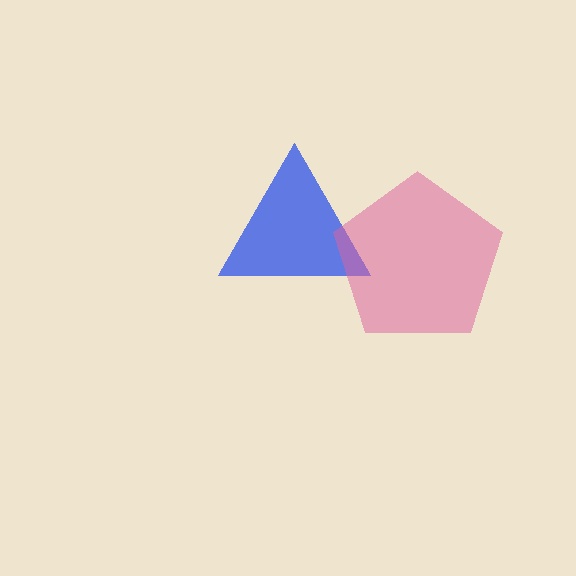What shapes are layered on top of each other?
The layered shapes are: a blue triangle, a pink pentagon.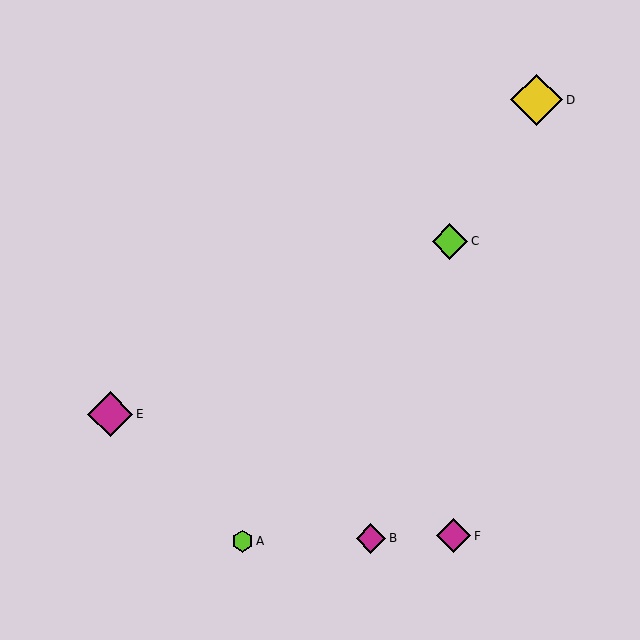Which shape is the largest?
The yellow diamond (labeled D) is the largest.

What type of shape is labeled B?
Shape B is a magenta diamond.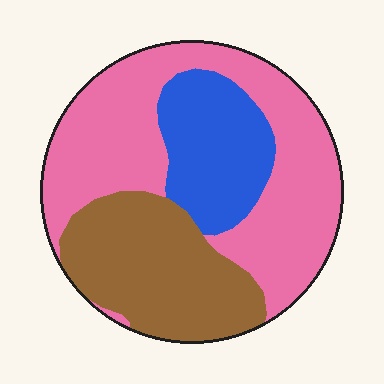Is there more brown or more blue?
Brown.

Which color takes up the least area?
Blue, at roughly 20%.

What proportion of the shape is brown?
Brown covers around 30% of the shape.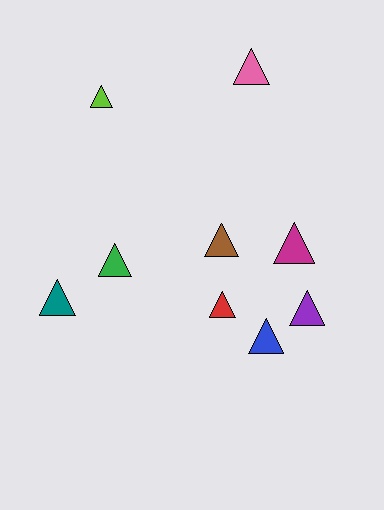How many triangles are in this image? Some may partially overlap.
There are 9 triangles.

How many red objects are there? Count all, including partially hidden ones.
There is 1 red object.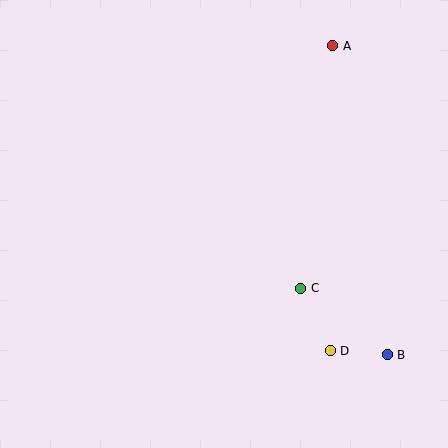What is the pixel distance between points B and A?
The distance between B and A is 314 pixels.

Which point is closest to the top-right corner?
Point A is closest to the top-right corner.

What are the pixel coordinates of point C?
Point C is at (301, 288).